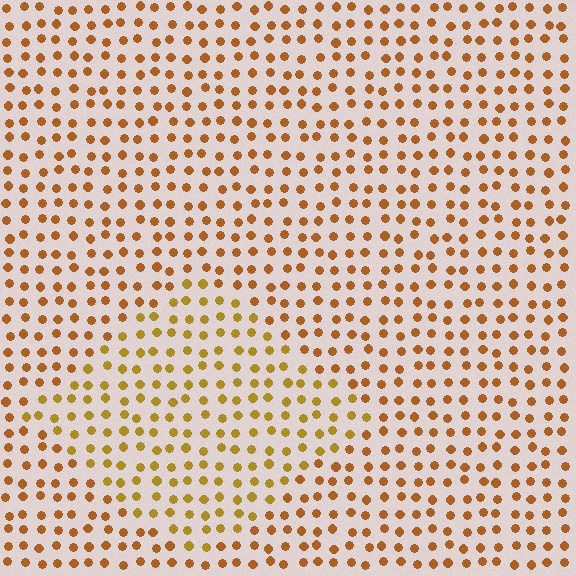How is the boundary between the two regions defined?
The boundary is defined purely by a slight shift in hue (about 21 degrees). Spacing, size, and orientation are identical on both sides.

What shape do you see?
I see a diamond.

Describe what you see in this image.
The image is filled with small brown elements in a uniform arrangement. A diamond-shaped region is visible where the elements are tinted to a slightly different hue, forming a subtle color boundary.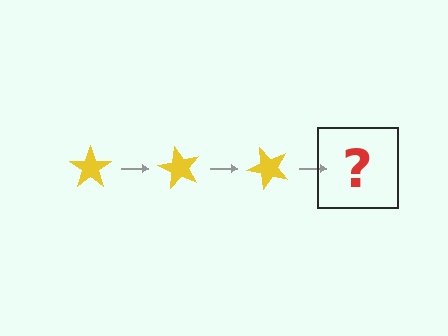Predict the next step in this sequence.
The next step is a yellow star rotated 180 degrees.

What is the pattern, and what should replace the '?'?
The pattern is that the star rotates 60 degrees each step. The '?' should be a yellow star rotated 180 degrees.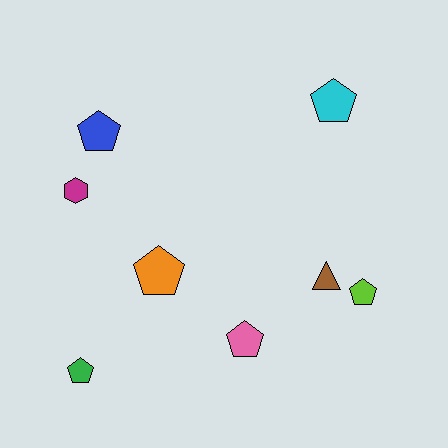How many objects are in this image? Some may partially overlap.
There are 8 objects.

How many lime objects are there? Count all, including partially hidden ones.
There is 1 lime object.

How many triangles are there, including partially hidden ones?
There is 1 triangle.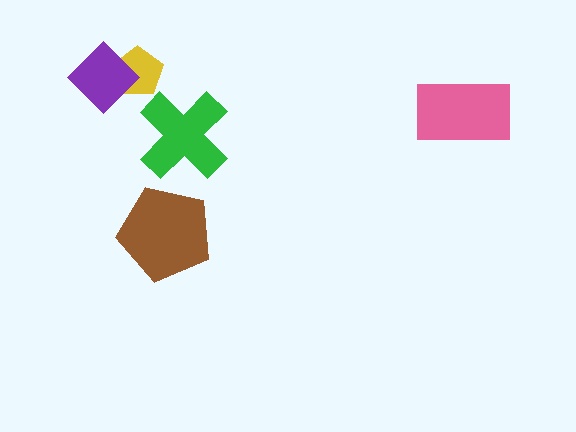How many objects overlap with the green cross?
0 objects overlap with the green cross.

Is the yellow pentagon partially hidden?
Yes, it is partially covered by another shape.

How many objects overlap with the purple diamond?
1 object overlaps with the purple diamond.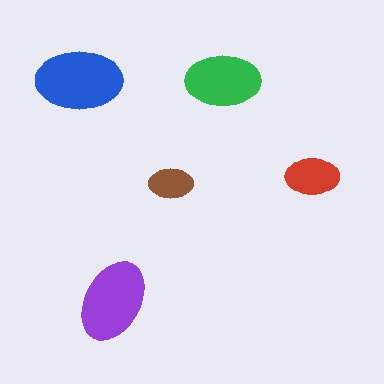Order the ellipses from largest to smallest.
the blue one, the purple one, the green one, the red one, the brown one.